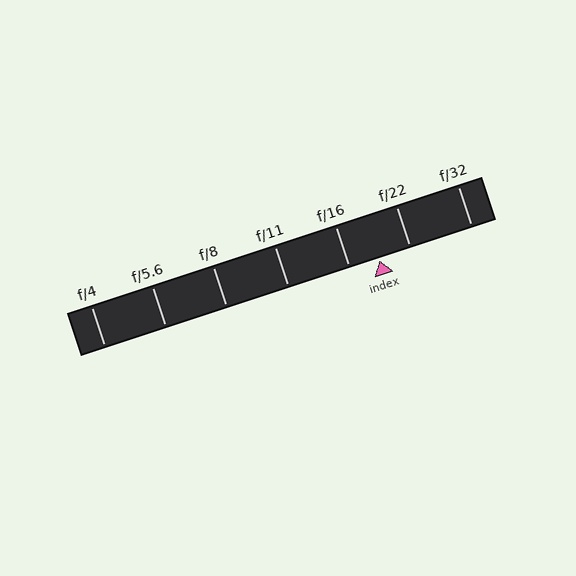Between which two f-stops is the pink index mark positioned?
The index mark is between f/16 and f/22.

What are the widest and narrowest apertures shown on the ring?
The widest aperture shown is f/4 and the narrowest is f/32.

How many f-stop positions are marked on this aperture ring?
There are 7 f-stop positions marked.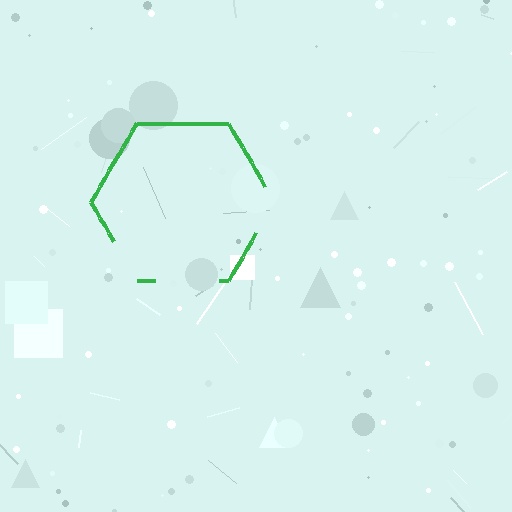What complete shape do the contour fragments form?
The contour fragments form a hexagon.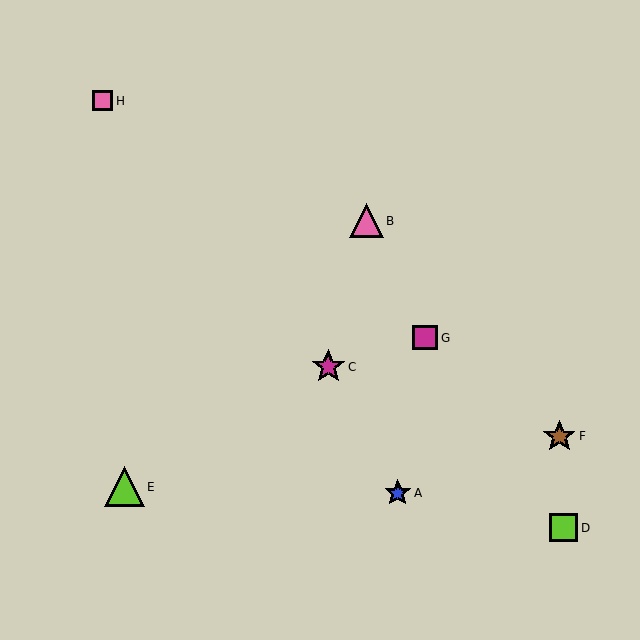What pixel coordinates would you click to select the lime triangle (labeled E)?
Click at (124, 487) to select the lime triangle E.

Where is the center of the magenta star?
The center of the magenta star is at (328, 367).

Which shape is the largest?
The lime triangle (labeled E) is the largest.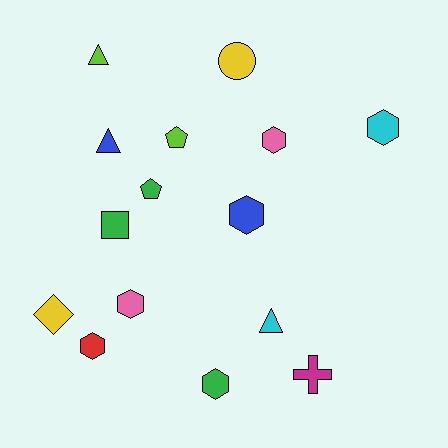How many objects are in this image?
There are 15 objects.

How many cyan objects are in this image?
There are 2 cyan objects.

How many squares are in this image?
There is 1 square.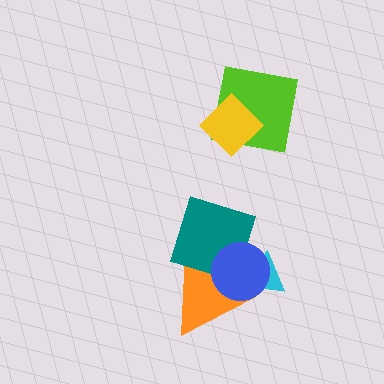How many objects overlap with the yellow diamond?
1 object overlaps with the yellow diamond.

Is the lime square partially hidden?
Yes, it is partially covered by another shape.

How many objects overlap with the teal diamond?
3 objects overlap with the teal diamond.